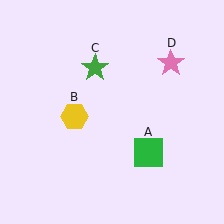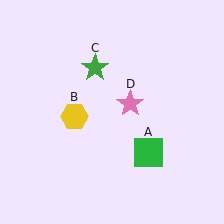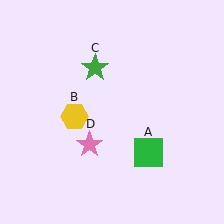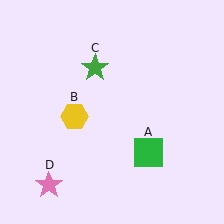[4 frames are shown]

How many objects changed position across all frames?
1 object changed position: pink star (object D).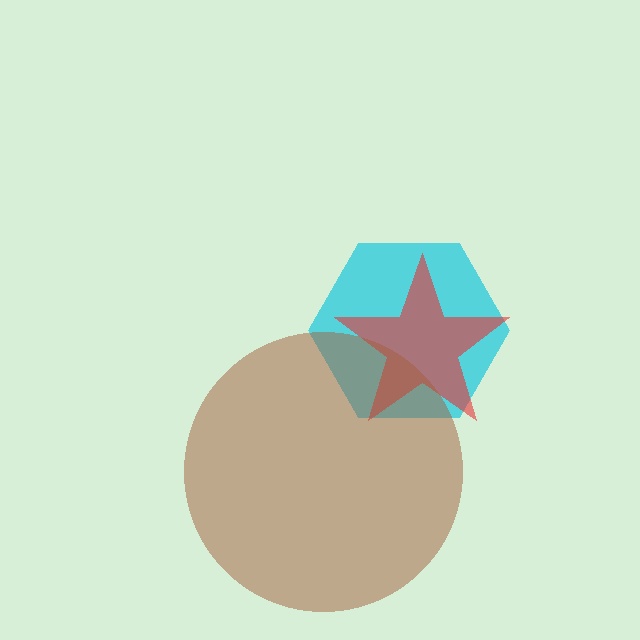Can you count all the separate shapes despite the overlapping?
Yes, there are 3 separate shapes.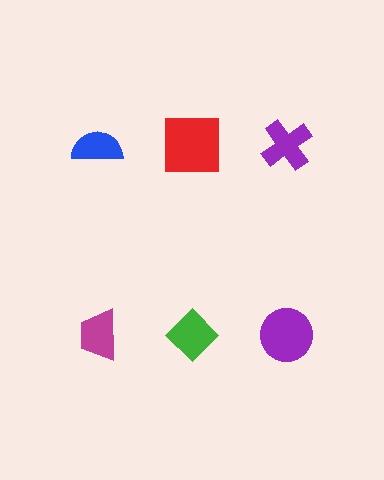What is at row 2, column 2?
A green diamond.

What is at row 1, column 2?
A red square.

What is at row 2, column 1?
A magenta trapezoid.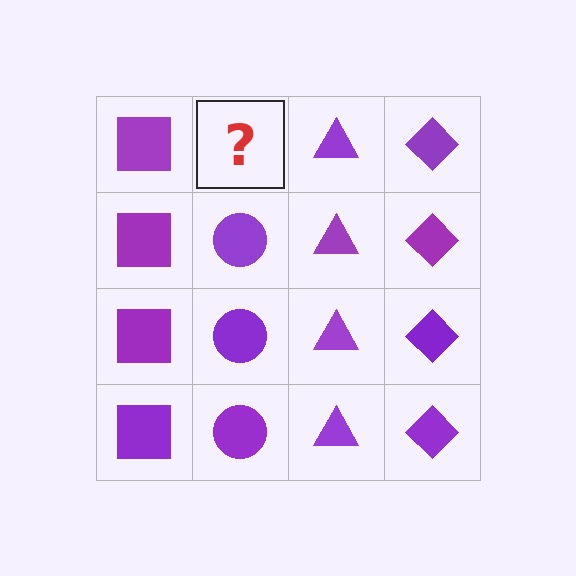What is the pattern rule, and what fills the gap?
The rule is that each column has a consistent shape. The gap should be filled with a purple circle.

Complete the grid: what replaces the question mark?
The question mark should be replaced with a purple circle.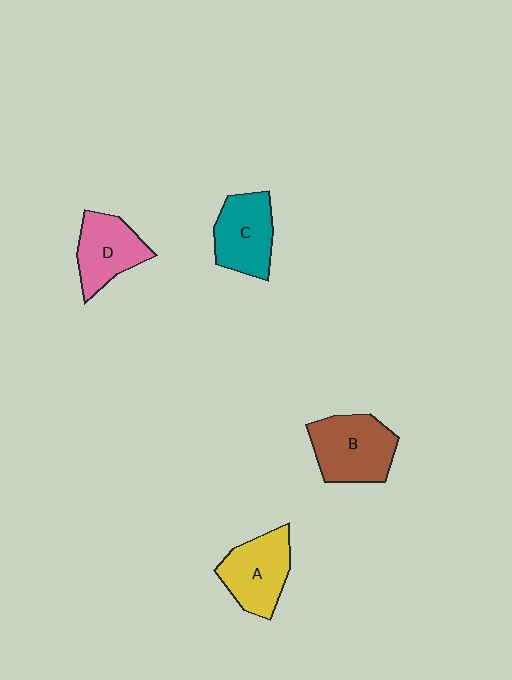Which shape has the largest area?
Shape B (brown).